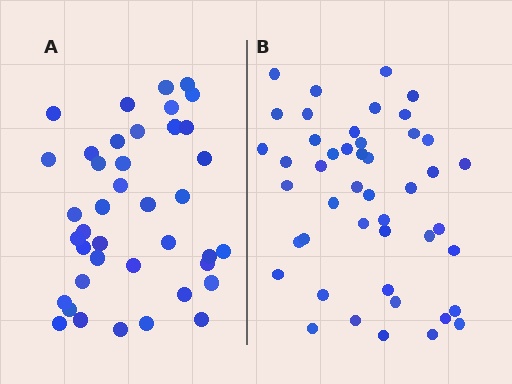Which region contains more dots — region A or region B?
Region B (the right region) has more dots.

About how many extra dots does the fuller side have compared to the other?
Region B has about 6 more dots than region A.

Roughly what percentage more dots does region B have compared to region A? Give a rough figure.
About 15% more.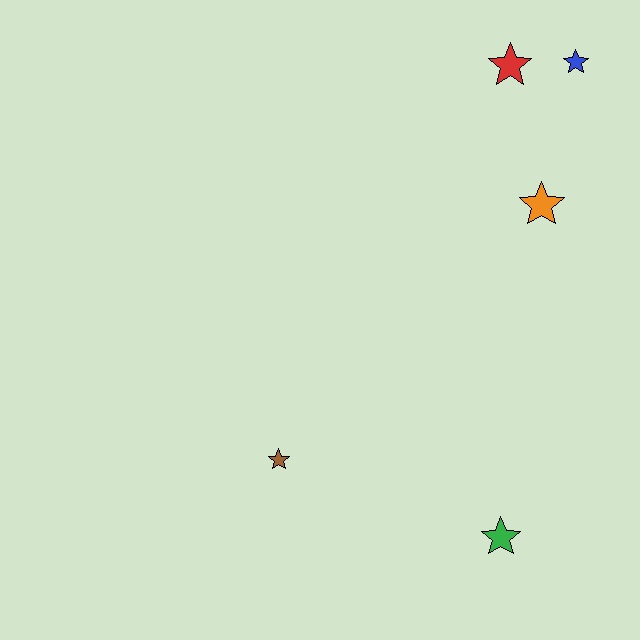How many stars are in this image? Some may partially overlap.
There are 5 stars.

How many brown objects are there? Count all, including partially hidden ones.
There is 1 brown object.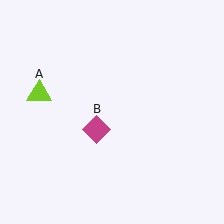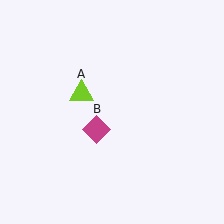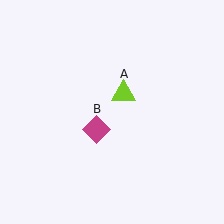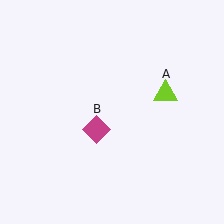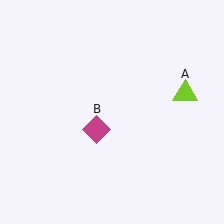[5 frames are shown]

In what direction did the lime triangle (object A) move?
The lime triangle (object A) moved right.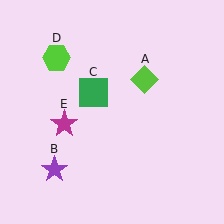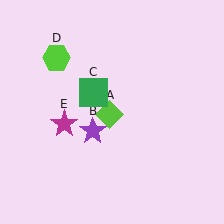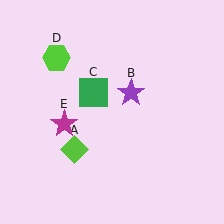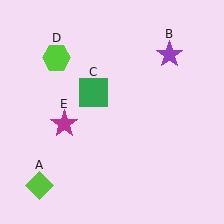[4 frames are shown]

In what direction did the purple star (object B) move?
The purple star (object B) moved up and to the right.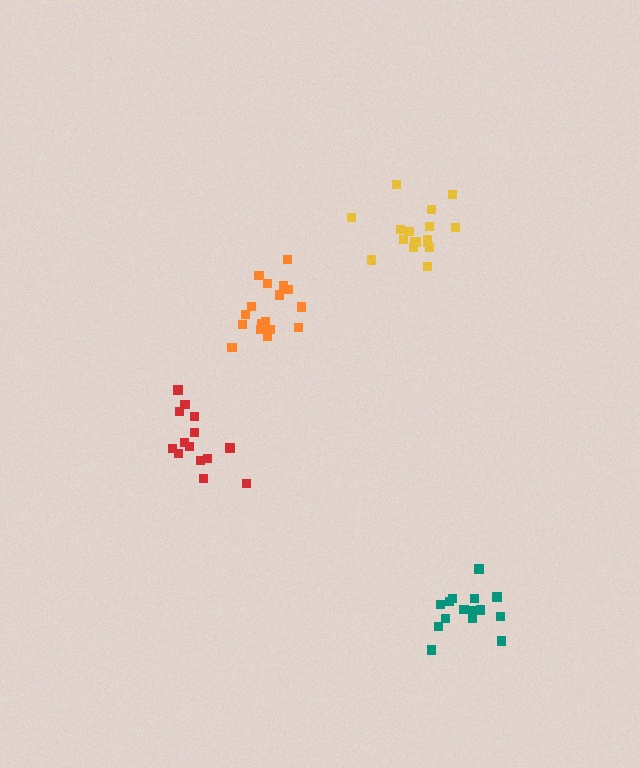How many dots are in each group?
Group 1: 15 dots, Group 2: 17 dots, Group 3: 18 dots, Group 4: 14 dots (64 total).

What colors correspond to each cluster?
The clusters are colored: teal, yellow, orange, red.